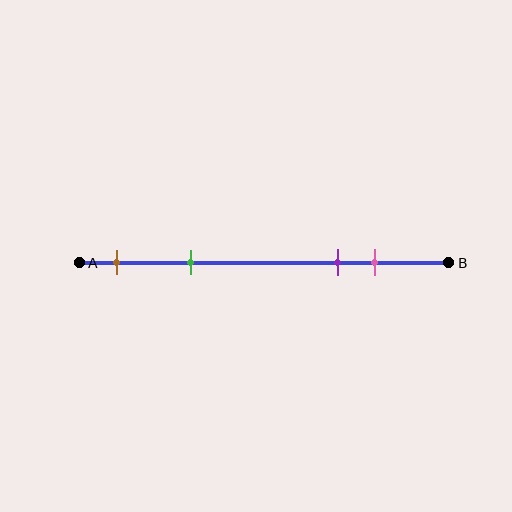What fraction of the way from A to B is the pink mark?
The pink mark is approximately 80% (0.8) of the way from A to B.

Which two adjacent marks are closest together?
The purple and pink marks are the closest adjacent pair.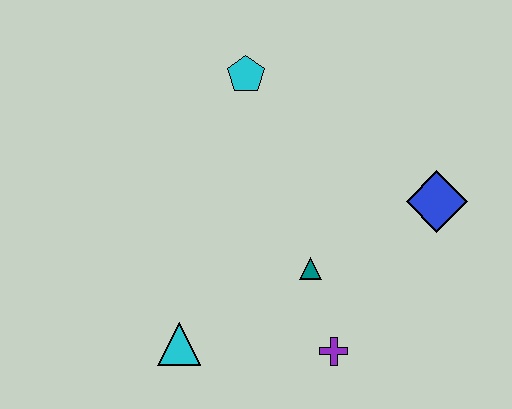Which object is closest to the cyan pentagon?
The teal triangle is closest to the cyan pentagon.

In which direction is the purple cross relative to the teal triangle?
The purple cross is below the teal triangle.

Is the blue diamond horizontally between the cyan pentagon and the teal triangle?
No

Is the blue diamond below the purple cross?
No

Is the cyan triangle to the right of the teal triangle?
No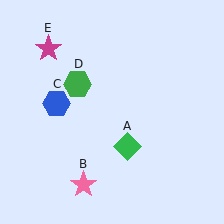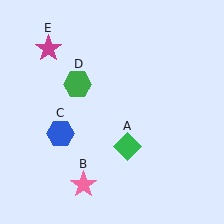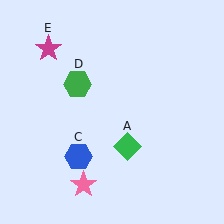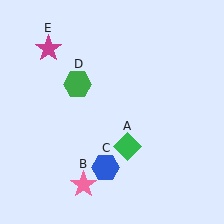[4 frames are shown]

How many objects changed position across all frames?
1 object changed position: blue hexagon (object C).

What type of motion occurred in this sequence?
The blue hexagon (object C) rotated counterclockwise around the center of the scene.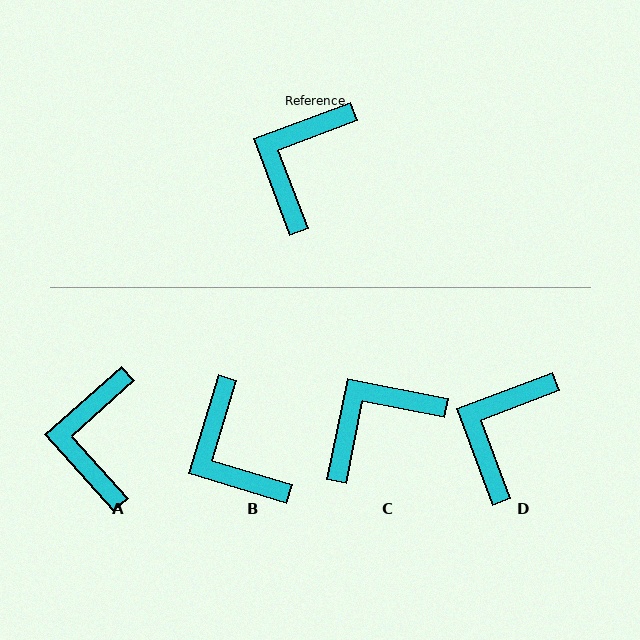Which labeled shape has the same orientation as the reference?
D.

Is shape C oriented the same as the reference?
No, it is off by about 32 degrees.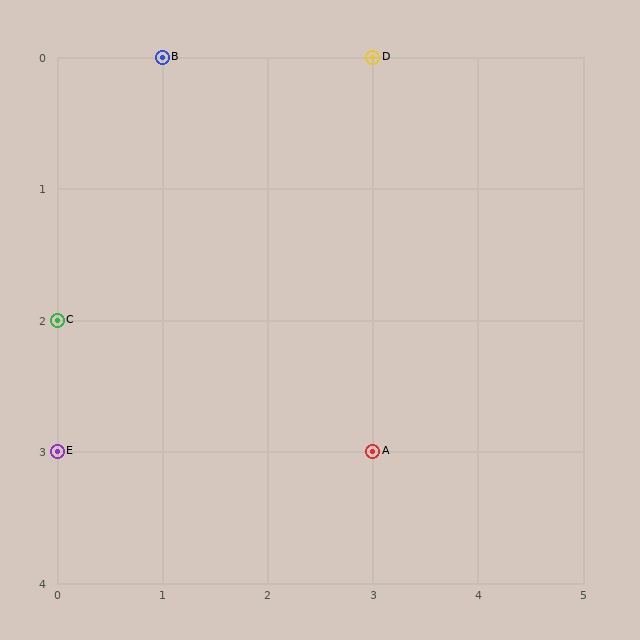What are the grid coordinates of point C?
Point C is at grid coordinates (0, 2).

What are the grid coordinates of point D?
Point D is at grid coordinates (3, 0).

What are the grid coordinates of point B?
Point B is at grid coordinates (1, 0).